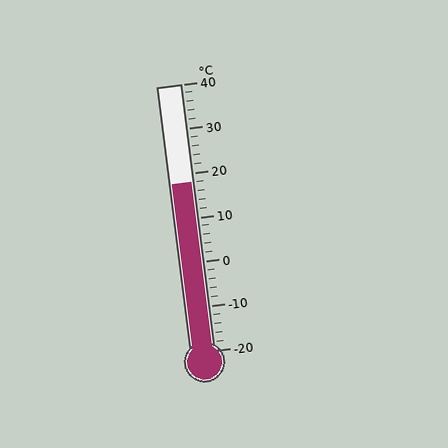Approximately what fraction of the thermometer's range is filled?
The thermometer is filled to approximately 65% of its range.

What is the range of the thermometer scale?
The thermometer scale ranges from -20°C to 40°C.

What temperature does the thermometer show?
The thermometer shows approximately 18°C.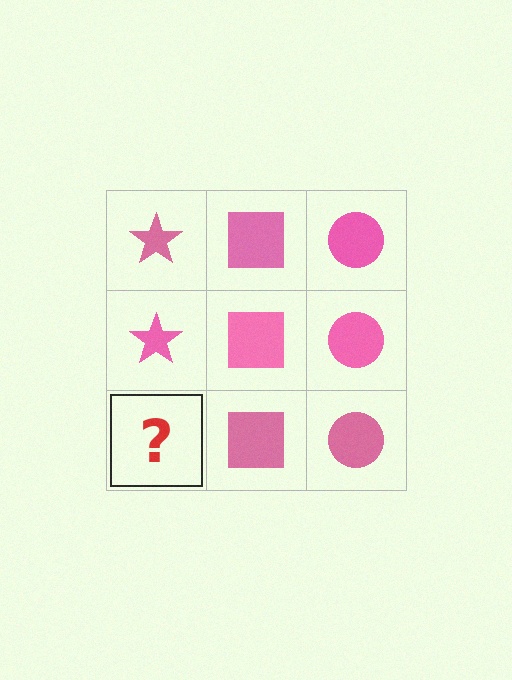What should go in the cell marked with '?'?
The missing cell should contain a pink star.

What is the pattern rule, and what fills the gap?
The rule is that each column has a consistent shape. The gap should be filled with a pink star.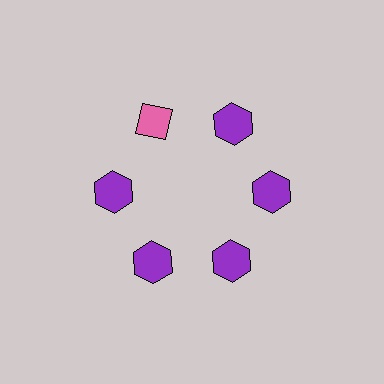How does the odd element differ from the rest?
It differs in both color (pink instead of purple) and shape (diamond instead of hexagon).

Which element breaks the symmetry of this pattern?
The pink diamond at roughly the 11 o'clock position breaks the symmetry. All other shapes are purple hexagons.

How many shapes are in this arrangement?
There are 6 shapes arranged in a ring pattern.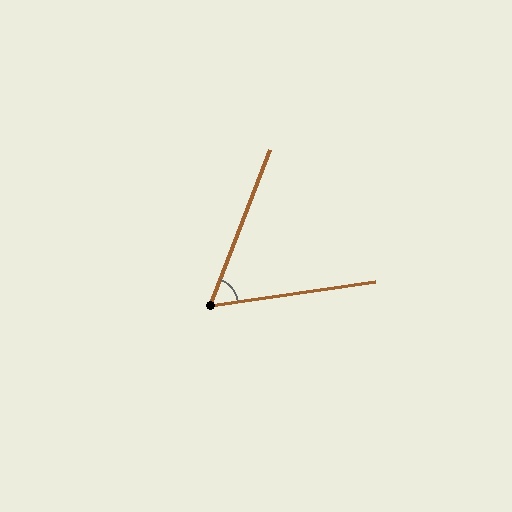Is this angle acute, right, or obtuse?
It is acute.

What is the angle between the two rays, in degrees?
Approximately 61 degrees.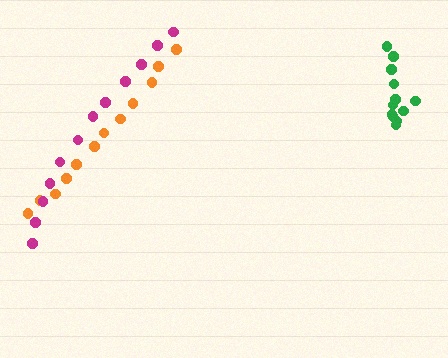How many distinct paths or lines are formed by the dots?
There are 3 distinct paths.